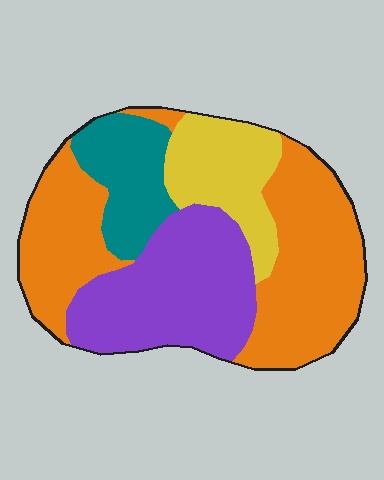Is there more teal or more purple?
Purple.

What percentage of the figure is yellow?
Yellow takes up about one sixth (1/6) of the figure.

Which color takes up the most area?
Orange, at roughly 45%.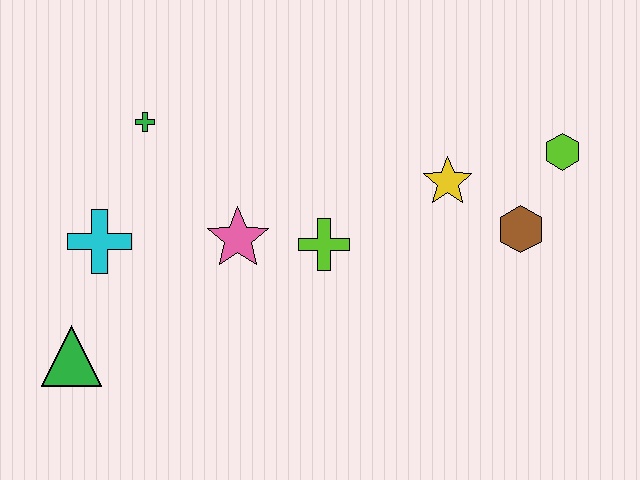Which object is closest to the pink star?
The lime cross is closest to the pink star.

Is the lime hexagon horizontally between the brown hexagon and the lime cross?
No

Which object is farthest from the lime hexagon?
The green triangle is farthest from the lime hexagon.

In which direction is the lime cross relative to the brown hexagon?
The lime cross is to the left of the brown hexagon.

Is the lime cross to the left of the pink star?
No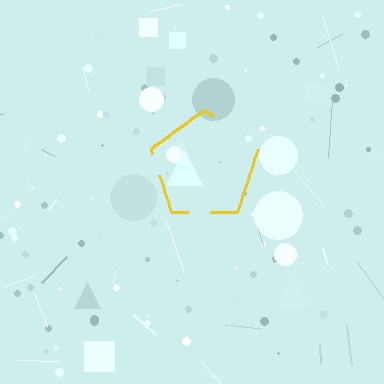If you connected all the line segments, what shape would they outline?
They would outline a pentagon.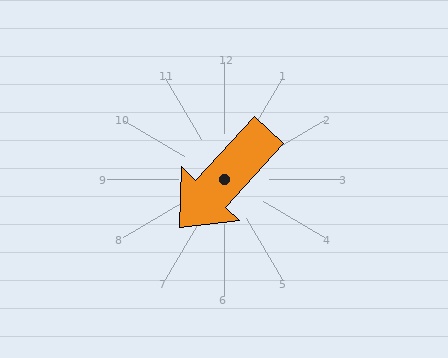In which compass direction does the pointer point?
Southwest.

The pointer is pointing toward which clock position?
Roughly 7 o'clock.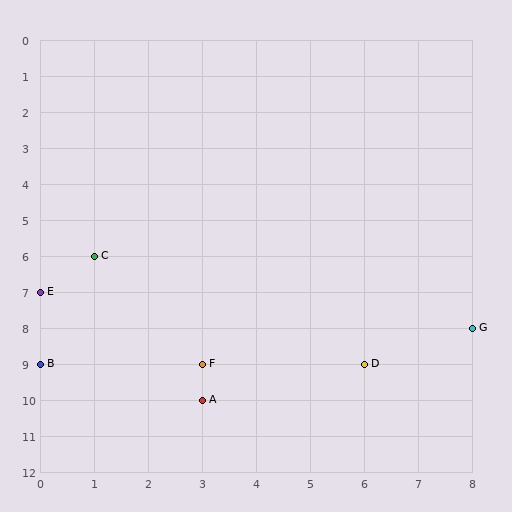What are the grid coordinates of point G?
Point G is at grid coordinates (8, 8).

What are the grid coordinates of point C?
Point C is at grid coordinates (1, 6).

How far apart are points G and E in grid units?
Points G and E are 8 columns and 1 row apart (about 8.1 grid units diagonally).